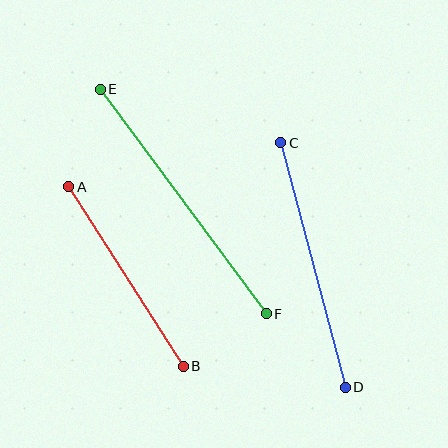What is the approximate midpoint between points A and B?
The midpoint is at approximately (126, 276) pixels.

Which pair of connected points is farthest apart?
Points E and F are farthest apart.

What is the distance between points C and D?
The distance is approximately 253 pixels.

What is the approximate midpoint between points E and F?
The midpoint is at approximately (183, 202) pixels.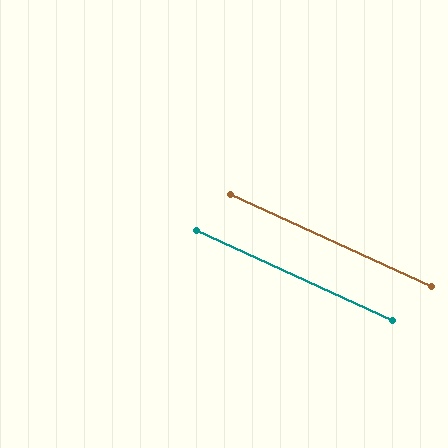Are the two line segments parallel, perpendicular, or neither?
Parallel — their directions differ by only 0.2°.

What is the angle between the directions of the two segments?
Approximately 0 degrees.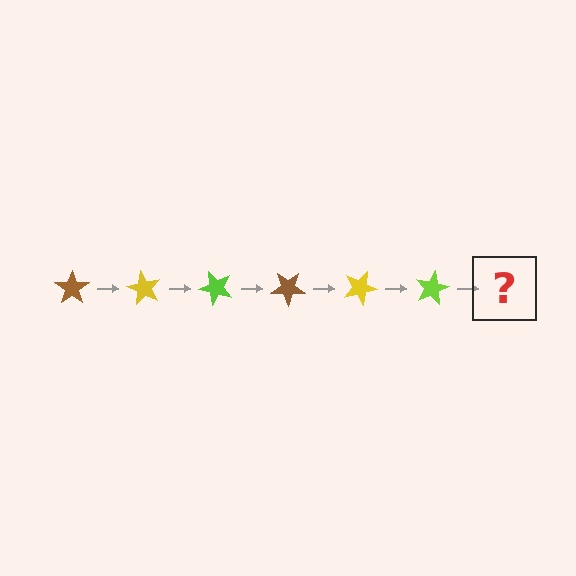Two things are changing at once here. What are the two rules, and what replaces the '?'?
The two rules are that it rotates 60 degrees each step and the color cycles through brown, yellow, and lime. The '?' should be a brown star, rotated 360 degrees from the start.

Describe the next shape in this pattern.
It should be a brown star, rotated 360 degrees from the start.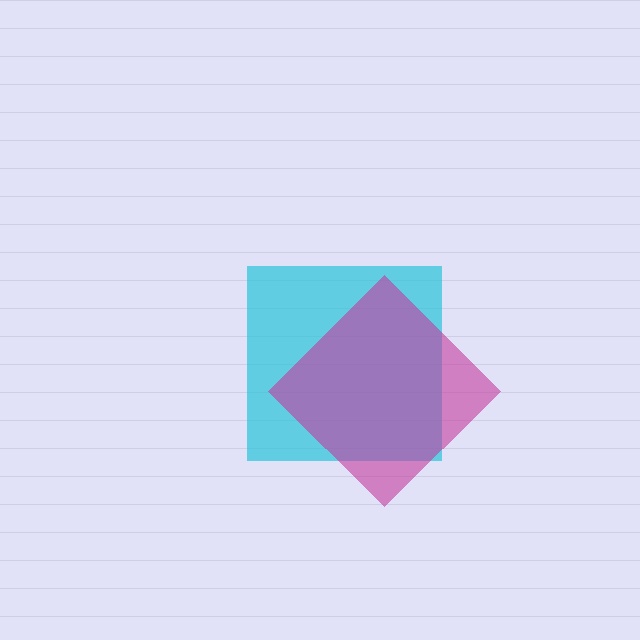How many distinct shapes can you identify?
There are 2 distinct shapes: a cyan square, a magenta diamond.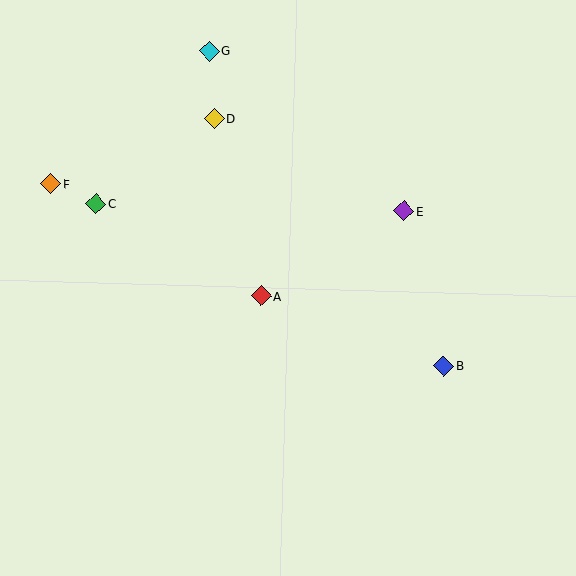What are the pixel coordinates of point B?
Point B is at (443, 366).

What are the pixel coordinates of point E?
Point E is at (404, 211).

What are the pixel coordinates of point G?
Point G is at (209, 51).